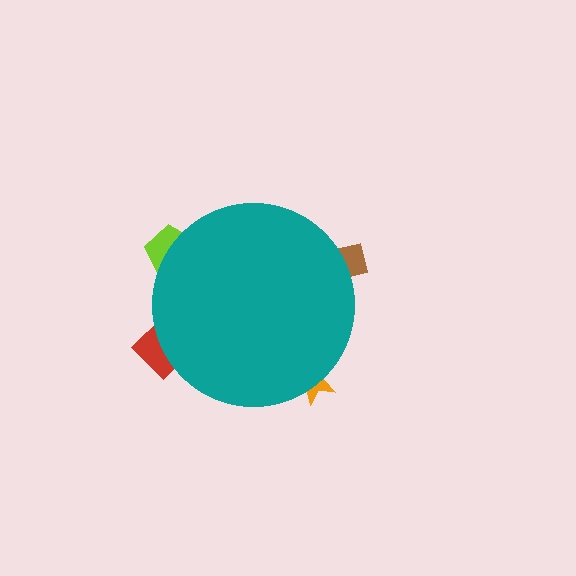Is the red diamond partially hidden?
Yes, the red diamond is partially hidden behind the teal circle.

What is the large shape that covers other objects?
A teal circle.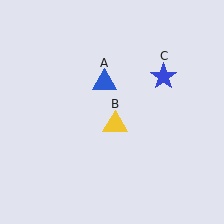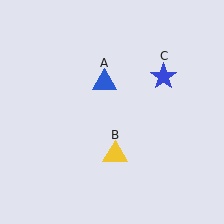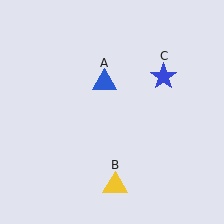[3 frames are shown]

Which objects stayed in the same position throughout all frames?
Blue triangle (object A) and blue star (object C) remained stationary.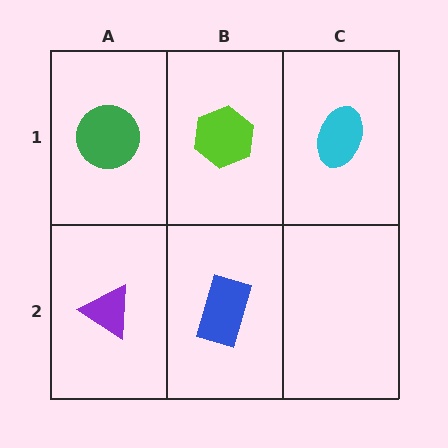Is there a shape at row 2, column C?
No, that cell is empty.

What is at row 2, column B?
A blue rectangle.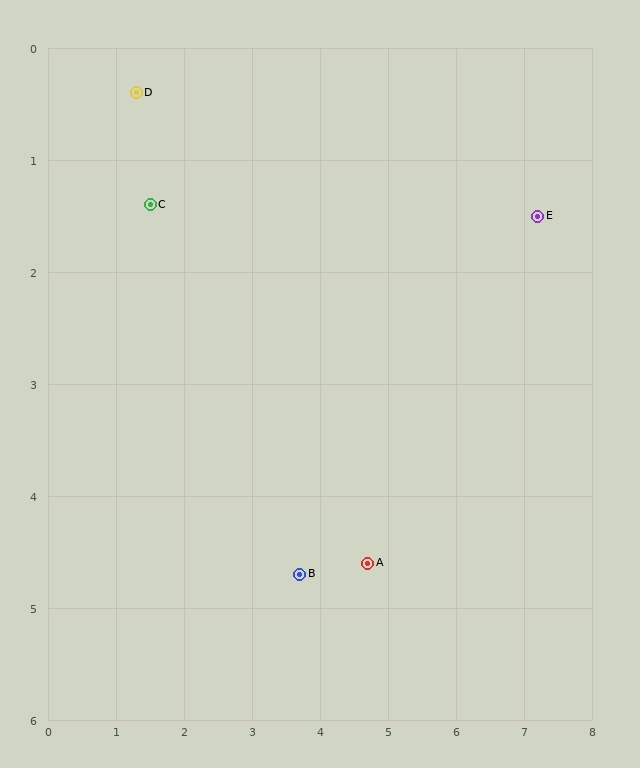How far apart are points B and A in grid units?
Points B and A are about 1.0 grid units apart.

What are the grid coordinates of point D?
Point D is at approximately (1.3, 0.4).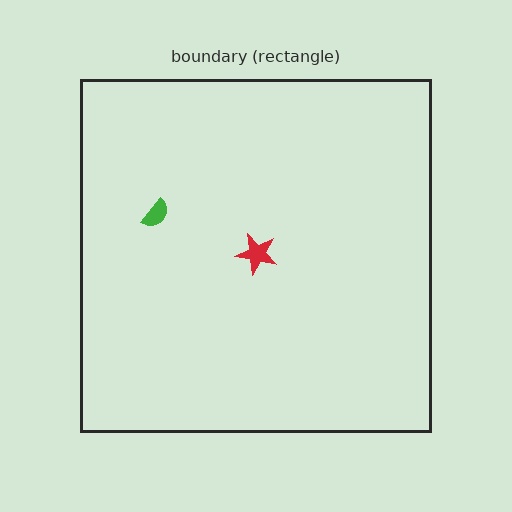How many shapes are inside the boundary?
2 inside, 0 outside.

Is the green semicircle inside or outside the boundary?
Inside.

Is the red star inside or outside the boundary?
Inside.